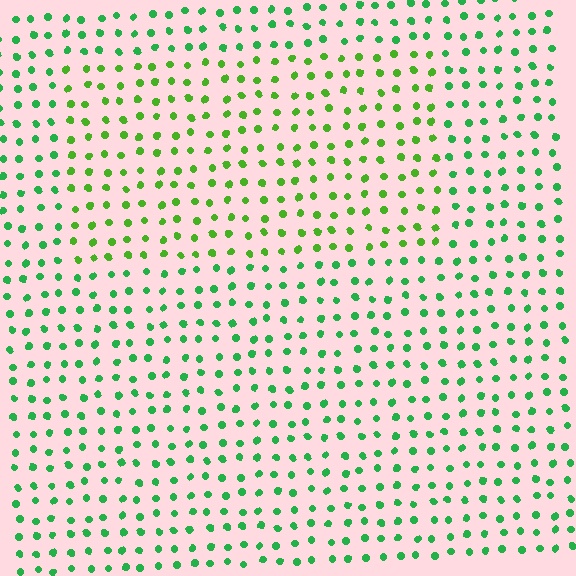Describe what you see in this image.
The image is filled with small green elements in a uniform arrangement. A rectangle-shaped region is visible where the elements are tinted to a slightly different hue, forming a subtle color boundary.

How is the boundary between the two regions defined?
The boundary is defined purely by a slight shift in hue (about 31 degrees). Spacing, size, and orientation are identical on both sides.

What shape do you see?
I see a rectangle.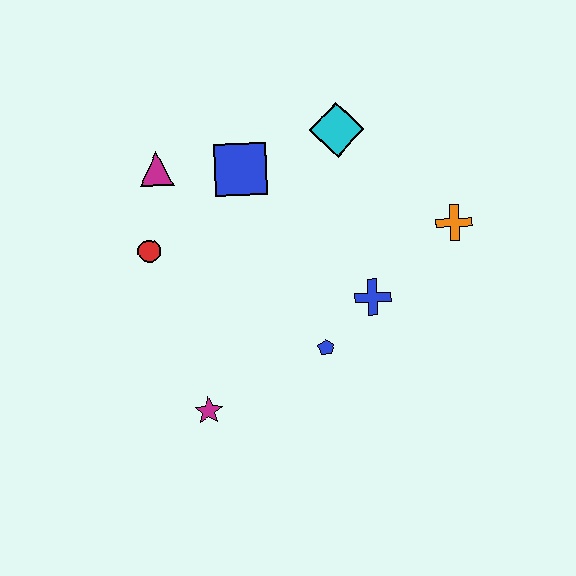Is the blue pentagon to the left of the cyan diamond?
Yes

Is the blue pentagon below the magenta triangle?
Yes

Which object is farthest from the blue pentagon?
The magenta triangle is farthest from the blue pentagon.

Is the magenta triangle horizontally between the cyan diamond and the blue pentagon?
No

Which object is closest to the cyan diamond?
The blue square is closest to the cyan diamond.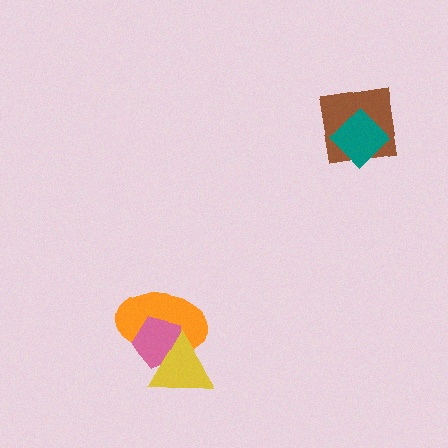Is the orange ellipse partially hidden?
Yes, it is partially covered by another shape.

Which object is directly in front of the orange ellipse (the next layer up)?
The pink pentagon is directly in front of the orange ellipse.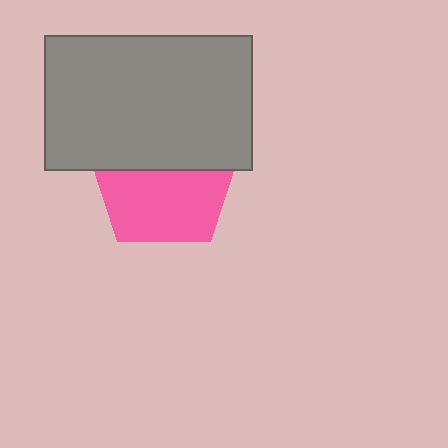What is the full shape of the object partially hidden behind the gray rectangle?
The partially hidden object is a pink pentagon.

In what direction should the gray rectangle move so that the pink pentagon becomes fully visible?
The gray rectangle should move up. That is the shortest direction to clear the overlap and leave the pink pentagon fully visible.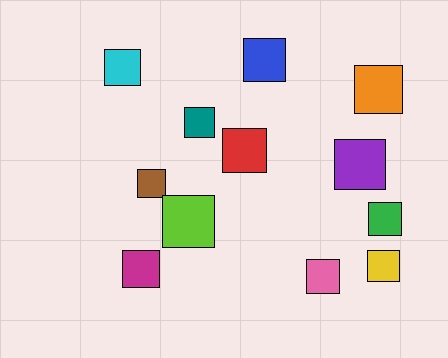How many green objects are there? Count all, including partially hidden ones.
There is 1 green object.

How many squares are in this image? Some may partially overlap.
There are 12 squares.